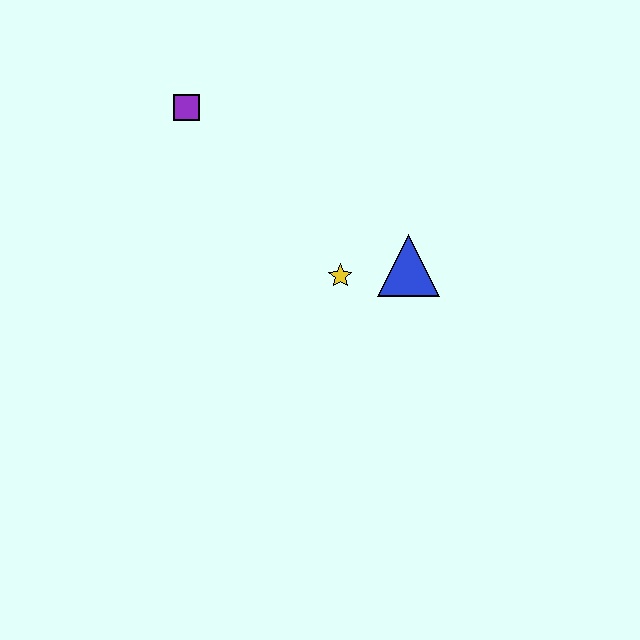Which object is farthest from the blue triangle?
The purple square is farthest from the blue triangle.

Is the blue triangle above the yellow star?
Yes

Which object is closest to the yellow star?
The blue triangle is closest to the yellow star.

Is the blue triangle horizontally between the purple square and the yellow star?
No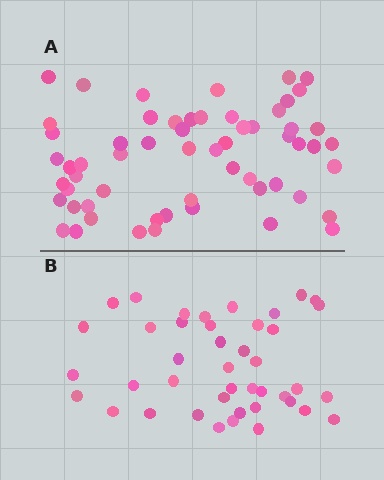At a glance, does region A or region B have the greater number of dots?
Region A (the top region) has more dots.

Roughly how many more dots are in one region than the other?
Region A has approximately 15 more dots than region B.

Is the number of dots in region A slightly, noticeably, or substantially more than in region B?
Region A has noticeably more, but not dramatically so. The ratio is roughly 1.4 to 1.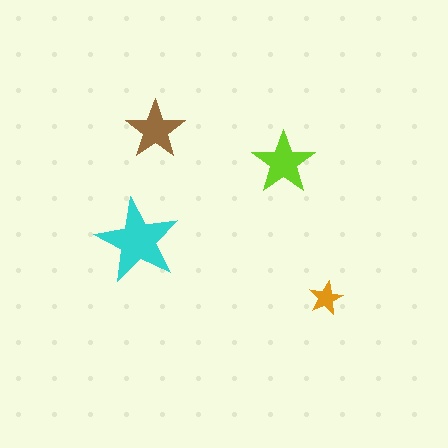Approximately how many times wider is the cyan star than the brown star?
About 1.5 times wider.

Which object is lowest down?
The orange star is bottommost.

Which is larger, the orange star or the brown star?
The brown one.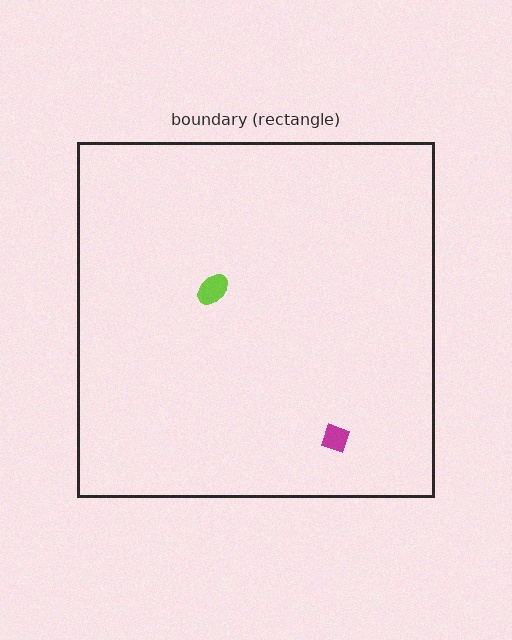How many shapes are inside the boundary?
2 inside, 0 outside.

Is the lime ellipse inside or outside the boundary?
Inside.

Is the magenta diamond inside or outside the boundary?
Inside.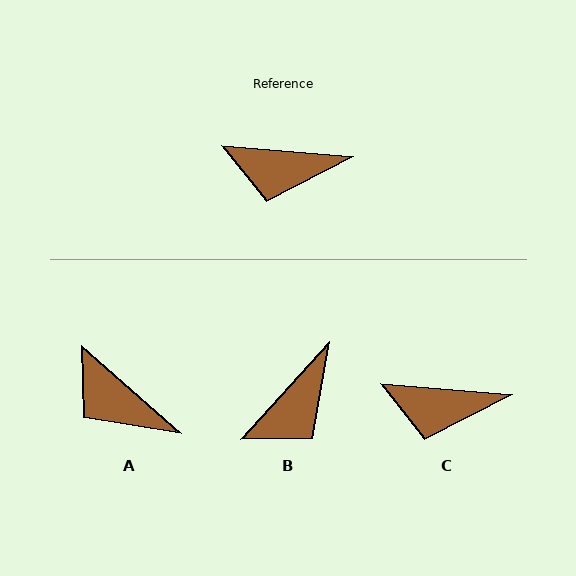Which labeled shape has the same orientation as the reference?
C.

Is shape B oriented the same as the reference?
No, it is off by about 53 degrees.